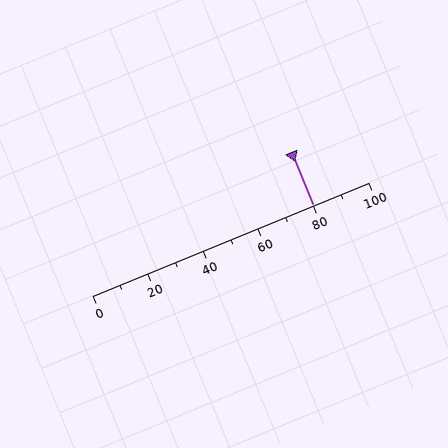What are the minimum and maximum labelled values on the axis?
The axis runs from 0 to 100.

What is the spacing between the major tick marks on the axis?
The major ticks are spaced 20 apart.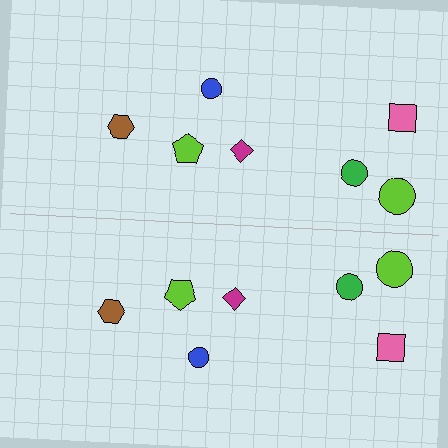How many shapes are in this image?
There are 14 shapes in this image.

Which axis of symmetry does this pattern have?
The pattern has a horizontal axis of symmetry running through the center of the image.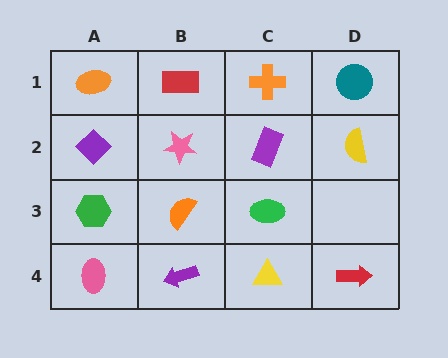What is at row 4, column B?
A purple arrow.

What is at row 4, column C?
A yellow triangle.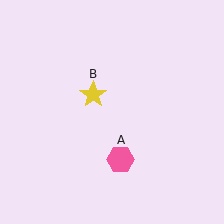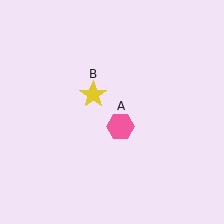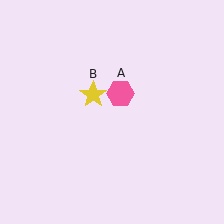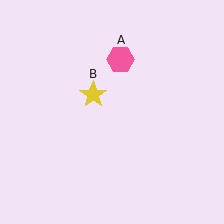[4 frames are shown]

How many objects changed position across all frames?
1 object changed position: pink hexagon (object A).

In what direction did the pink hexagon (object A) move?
The pink hexagon (object A) moved up.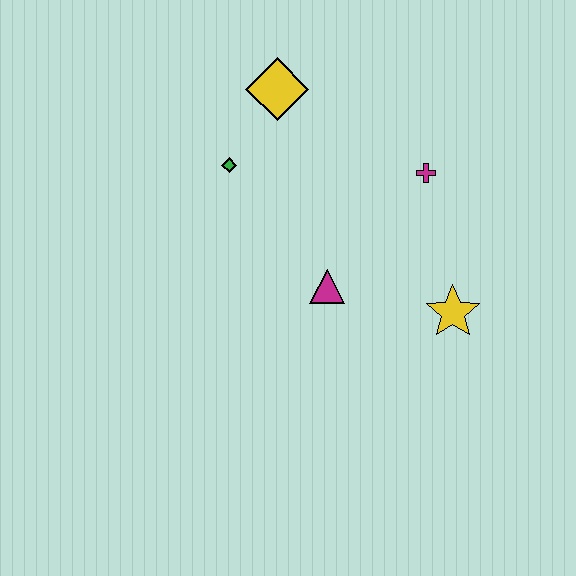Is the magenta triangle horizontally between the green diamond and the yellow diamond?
No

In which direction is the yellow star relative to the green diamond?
The yellow star is to the right of the green diamond.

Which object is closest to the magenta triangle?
The yellow star is closest to the magenta triangle.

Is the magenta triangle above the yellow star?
Yes